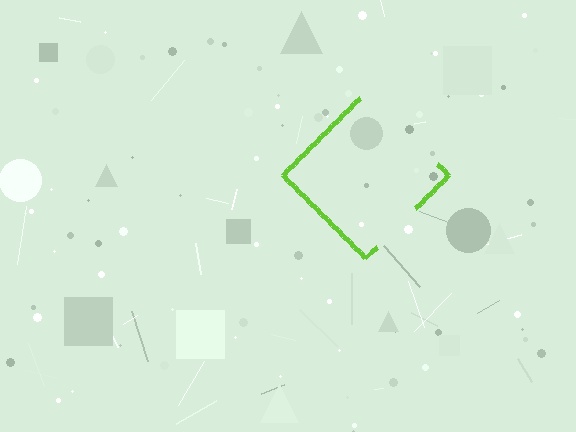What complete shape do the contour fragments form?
The contour fragments form a diamond.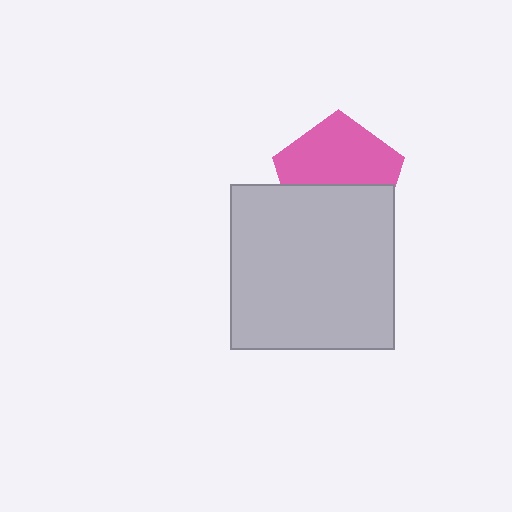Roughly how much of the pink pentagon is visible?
About half of it is visible (roughly 56%).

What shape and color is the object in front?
The object in front is a light gray square.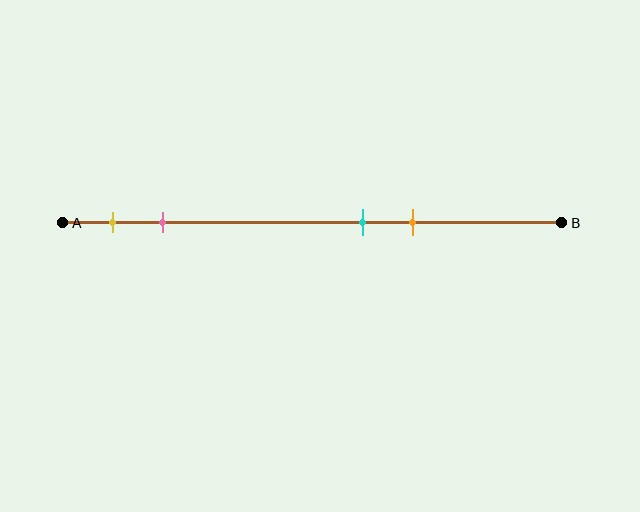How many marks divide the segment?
There are 4 marks dividing the segment.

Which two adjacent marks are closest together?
The cyan and orange marks are the closest adjacent pair.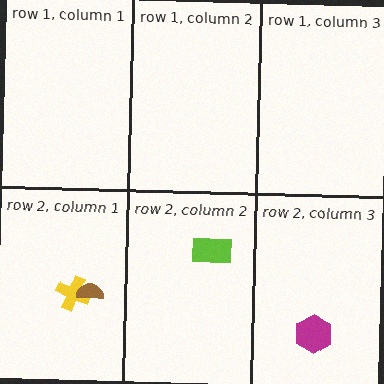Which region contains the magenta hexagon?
The row 2, column 3 region.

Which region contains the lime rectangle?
The row 2, column 2 region.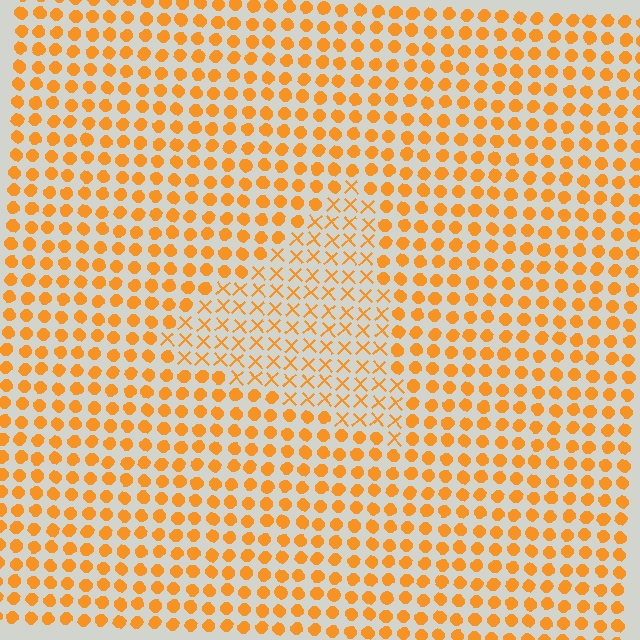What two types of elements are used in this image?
The image uses X marks inside the triangle region and circles outside it.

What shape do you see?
I see a triangle.